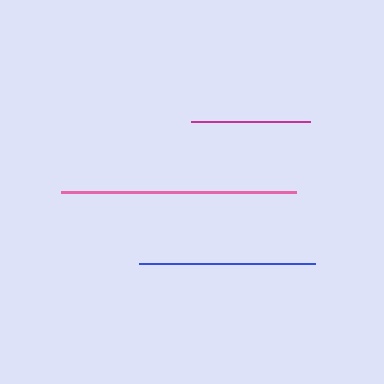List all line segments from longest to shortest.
From longest to shortest: pink, blue, magenta.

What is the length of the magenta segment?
The magenta segment is approximately 119 pixels long.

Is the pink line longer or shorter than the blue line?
The pink line is longer than the blue line.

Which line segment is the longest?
The pink line is the longest at approximately 235 pixels.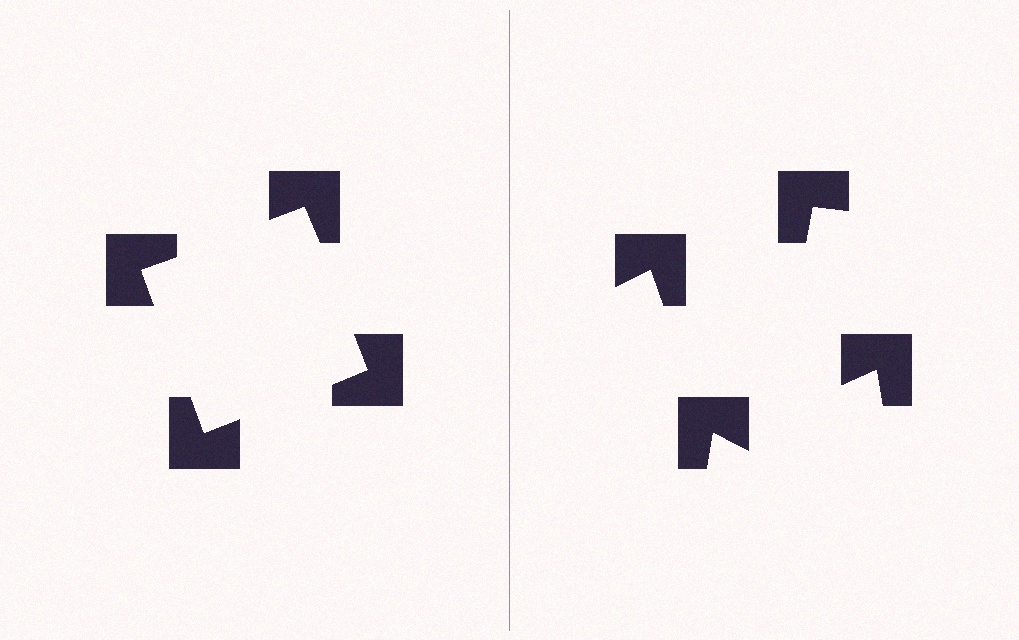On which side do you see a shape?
An illusory square appears on the left side. On the right side the wedge cuts are rotated, so no coherent shape forms.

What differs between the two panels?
The notched squares are positioned identically on both sides; only the wedge orientations differ. On the left they align to a square; on the right they are misaligned.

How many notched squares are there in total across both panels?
8 — 4 on each side.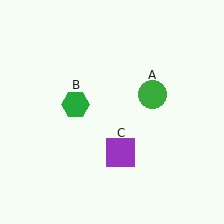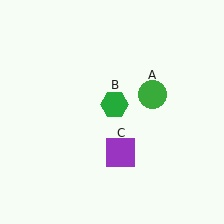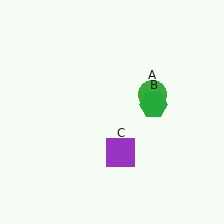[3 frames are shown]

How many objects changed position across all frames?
1 object changed position: green hexagon (object B).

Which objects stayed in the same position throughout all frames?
Green circle (object A) and purple square (object C) remained stationary.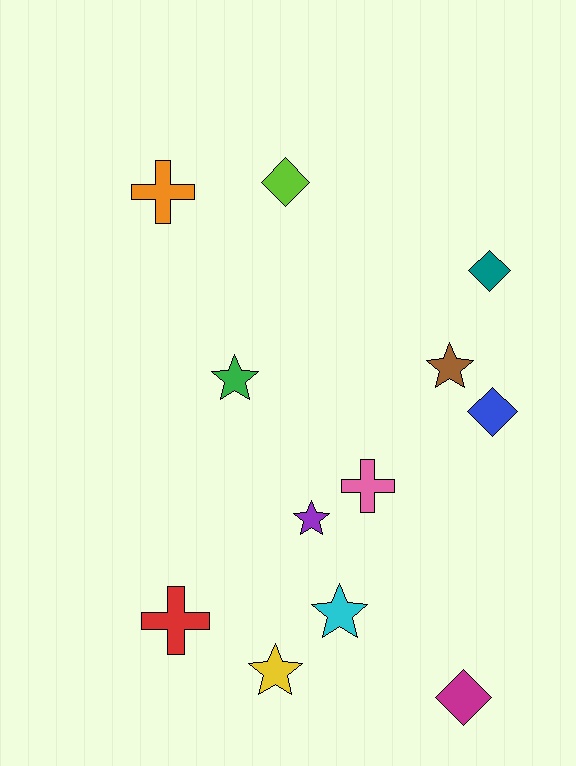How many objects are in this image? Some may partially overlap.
There are 12 objects.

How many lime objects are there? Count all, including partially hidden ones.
There is 1 lime object.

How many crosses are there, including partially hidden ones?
There are 3 crosses.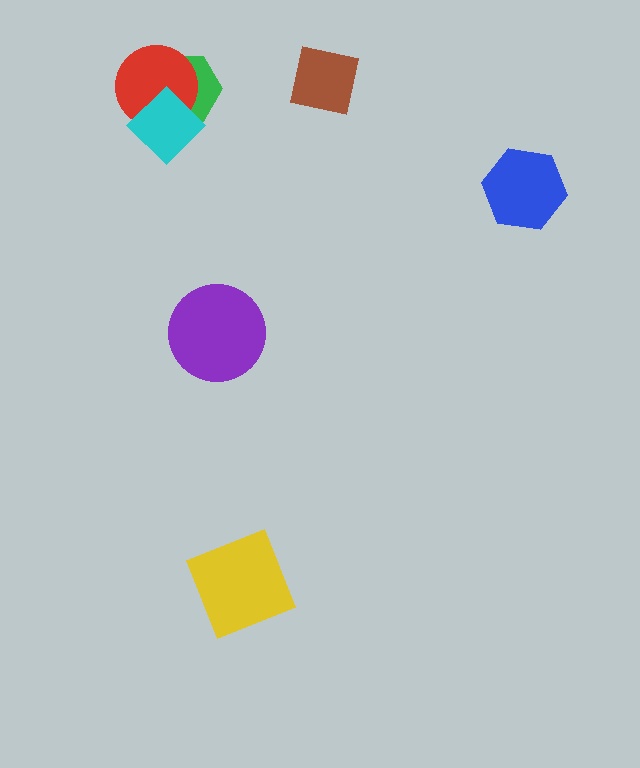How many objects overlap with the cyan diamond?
2 objects overlap with the cyan diamond.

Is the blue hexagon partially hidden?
No, no other shape covers it.